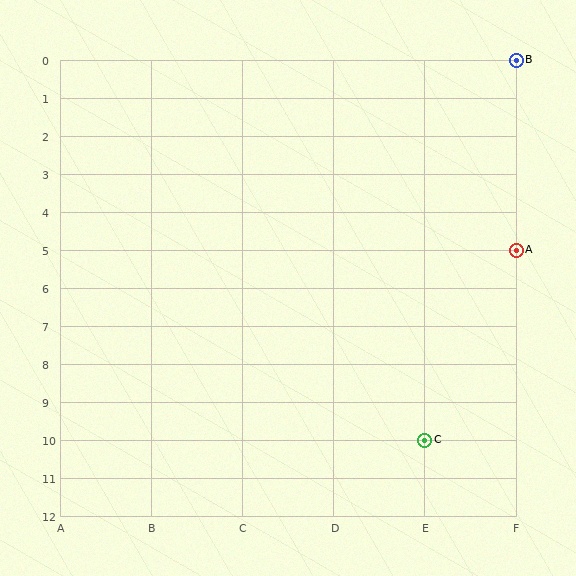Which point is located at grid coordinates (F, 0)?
Point B is at (F, 0).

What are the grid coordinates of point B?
Point B is at grid coordinates (F, 0).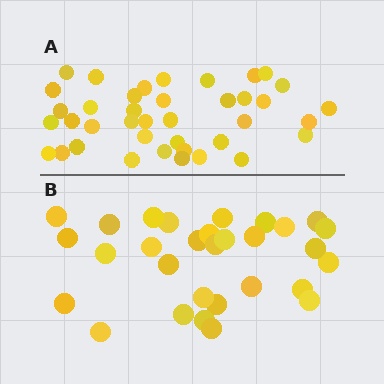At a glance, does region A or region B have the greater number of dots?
Region A (the top region) has more dots.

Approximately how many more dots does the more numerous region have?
Region A has roughly 8 or so more dots than region B.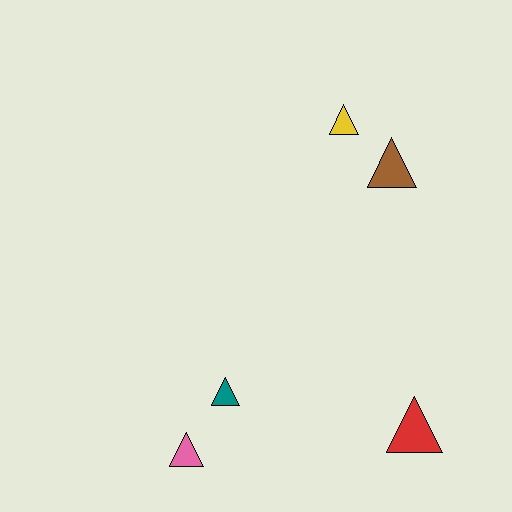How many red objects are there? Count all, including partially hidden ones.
There is 1 red object.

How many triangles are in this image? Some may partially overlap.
There are 5 triangles.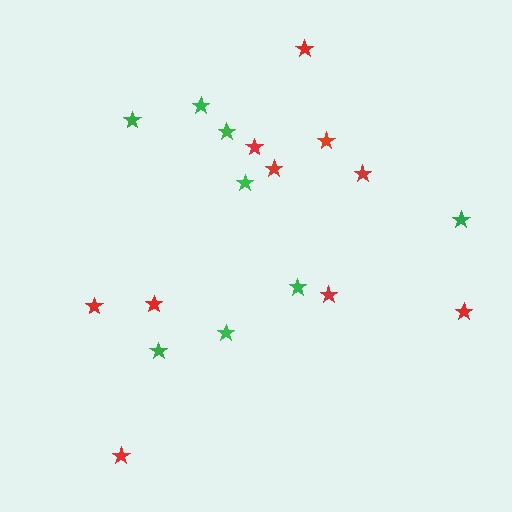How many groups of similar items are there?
There are 2 groups: one group of green stars (8) and one group of red stars (10).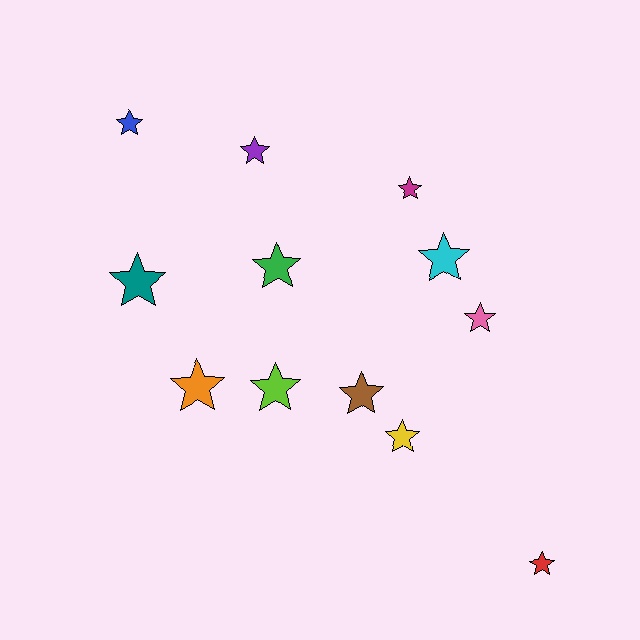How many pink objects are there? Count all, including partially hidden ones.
There is 1 pink object.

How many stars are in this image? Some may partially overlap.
There are 12 stars.